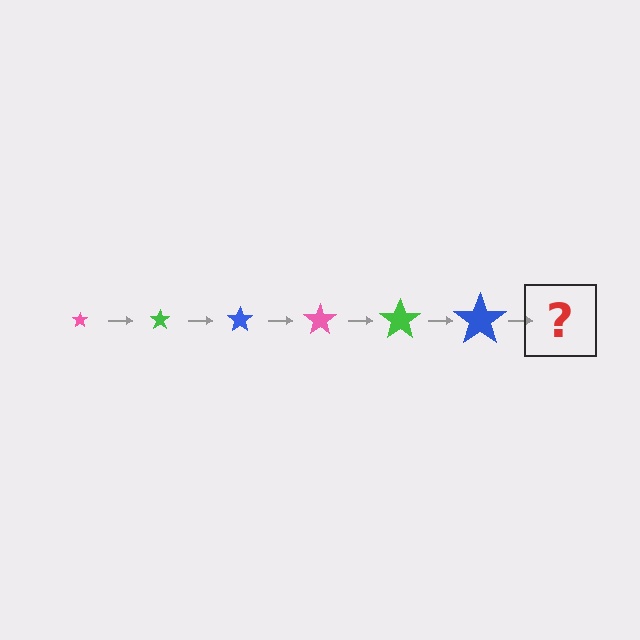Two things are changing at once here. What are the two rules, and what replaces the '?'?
The two rules are that the star grows larger each step and the color cycles through pink, green, and blue. The '?' should be a pink star, larger than the previous one.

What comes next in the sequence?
The next element should be a pink star, larger than the previous one.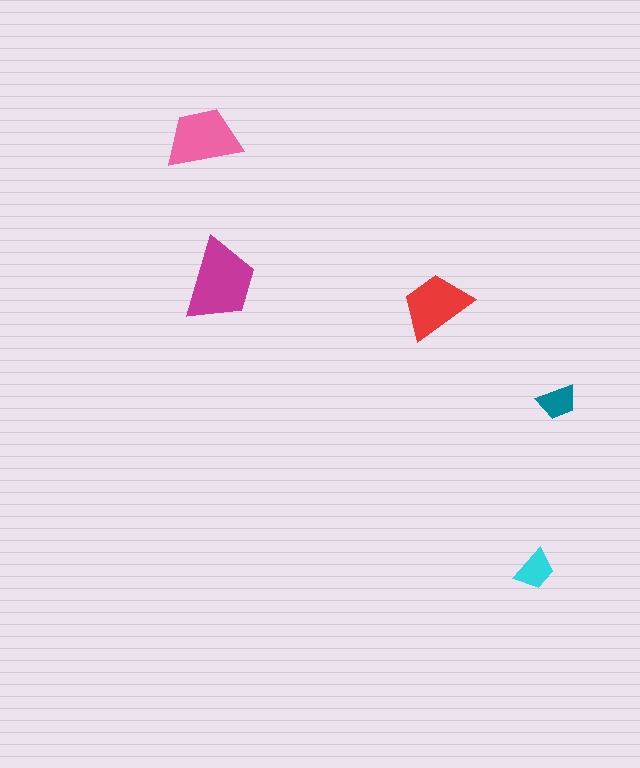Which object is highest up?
The pink trapezoid is topmost.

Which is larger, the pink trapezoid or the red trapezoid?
The pink one.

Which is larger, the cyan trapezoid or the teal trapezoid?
The cyan one.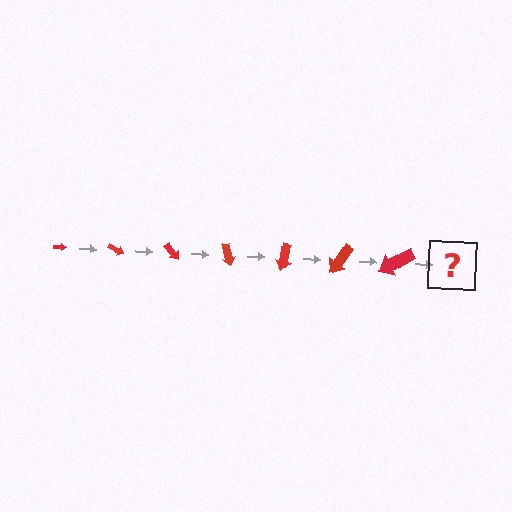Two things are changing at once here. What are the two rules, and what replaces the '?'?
The two rules are that the arrow grows larger each step and it rotates 25 degrees each step. The '?' should be an arrow, larger than the previous one and rotated 175 degrees from the start.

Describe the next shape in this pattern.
It should be an arrow, larger than the previous one and rotated 175 degrees from the start.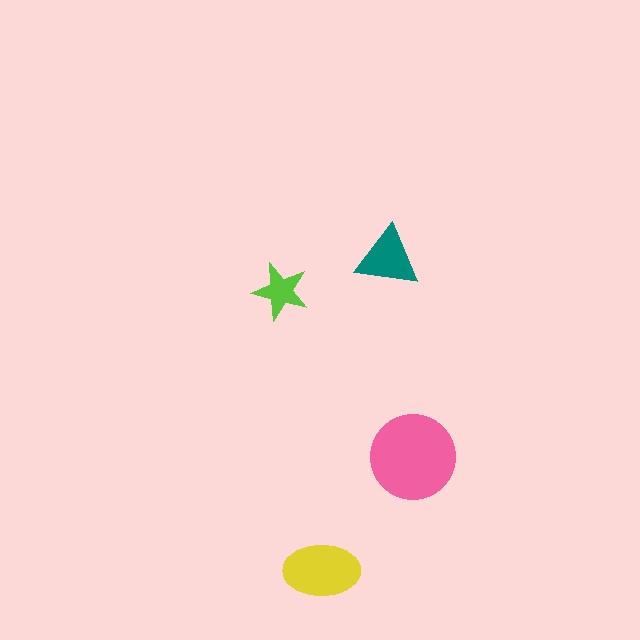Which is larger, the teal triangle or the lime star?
The teal triangle.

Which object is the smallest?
The lime star.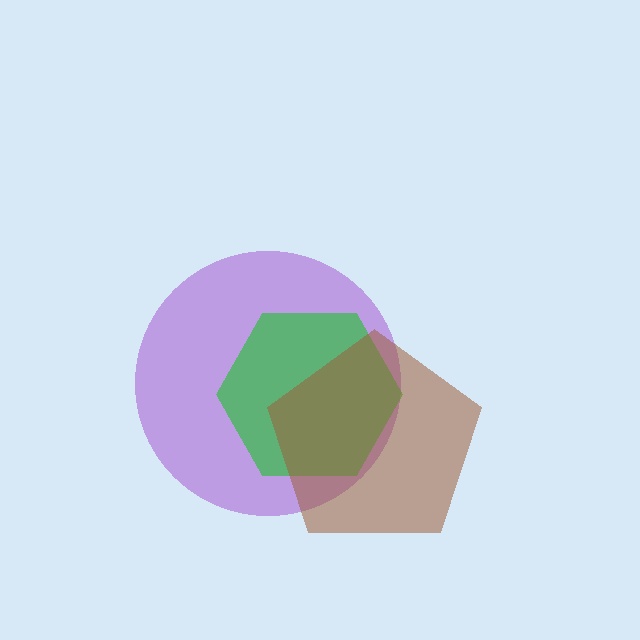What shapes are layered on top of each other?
The layered shapes are: a purple circle, a green hexagon, a brown pentagon.